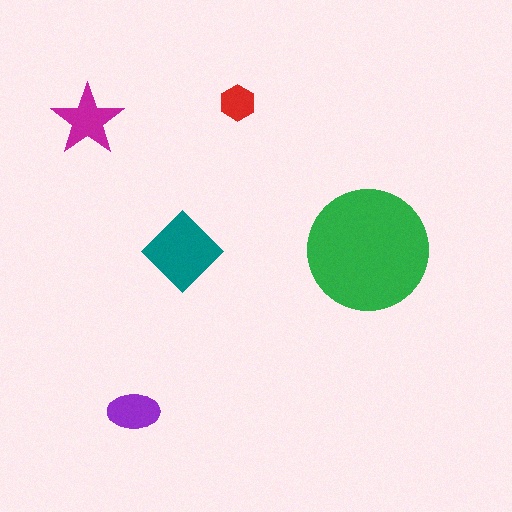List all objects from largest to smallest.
The green circle, the teal diamond, the magenta star, the purple ellipse, the red hexagon.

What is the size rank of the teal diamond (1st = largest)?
2nd.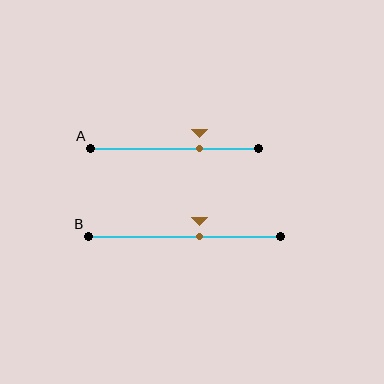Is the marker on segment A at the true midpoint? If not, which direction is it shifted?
No, the marker on segment A is shifted to the right by about 15% of the segment length.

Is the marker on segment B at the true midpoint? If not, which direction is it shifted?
No, the marker on segment B is shifted to the right by about 8% of the segment length.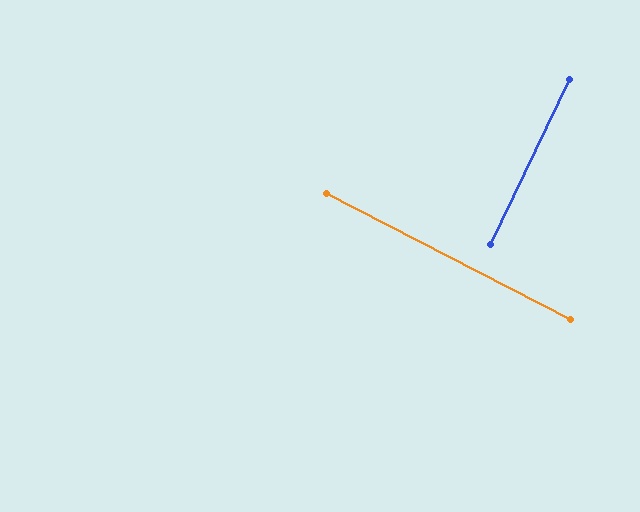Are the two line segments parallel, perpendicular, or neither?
Perpendicular — they meet at approximately 88°.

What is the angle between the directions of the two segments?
Approximately 88 degrees.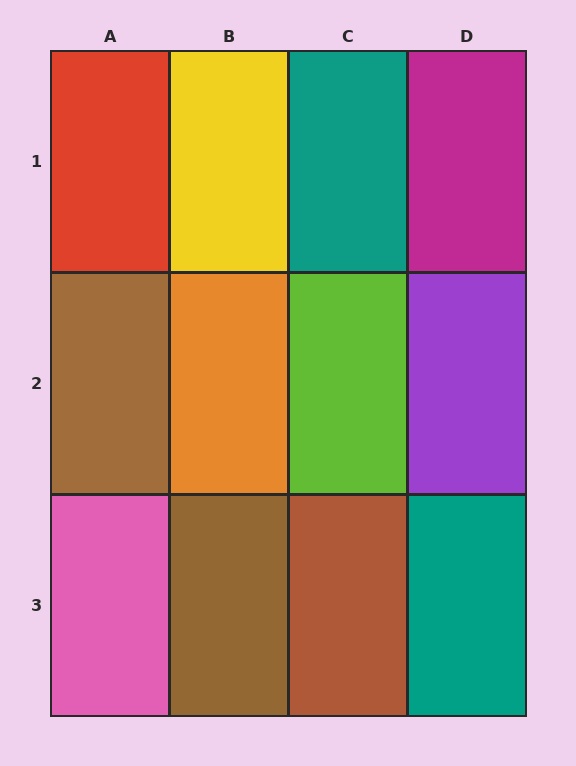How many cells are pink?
1 cell is pink.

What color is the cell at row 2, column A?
Brown.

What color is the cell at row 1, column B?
Yellow.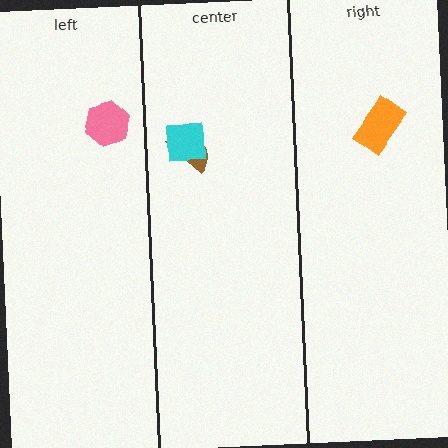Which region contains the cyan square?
The center region.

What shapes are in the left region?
The pink hexagon.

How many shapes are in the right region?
1.